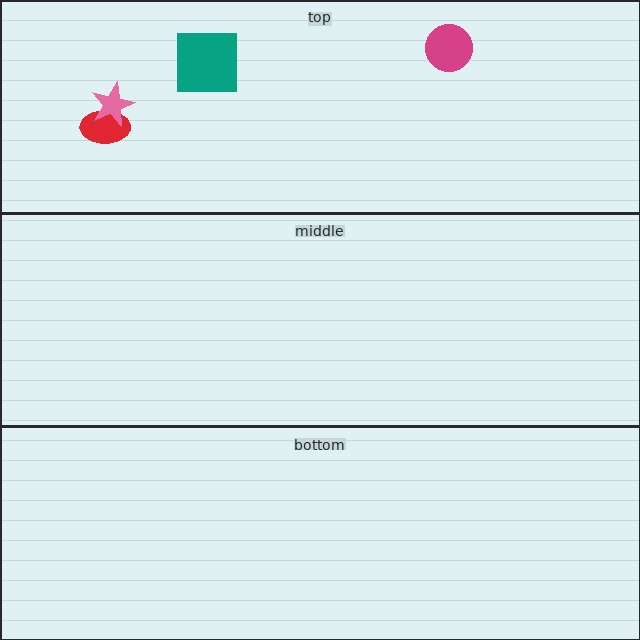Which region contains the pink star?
The top region.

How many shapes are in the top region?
4.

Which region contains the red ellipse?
The top region.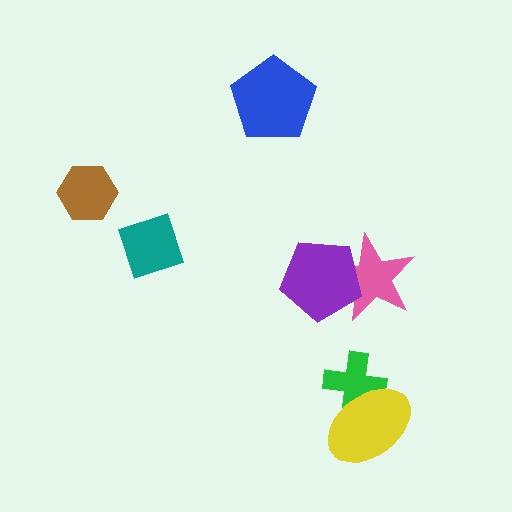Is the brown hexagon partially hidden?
No, no other shape covers it.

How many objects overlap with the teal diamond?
0 objects overlap with the teal diamond.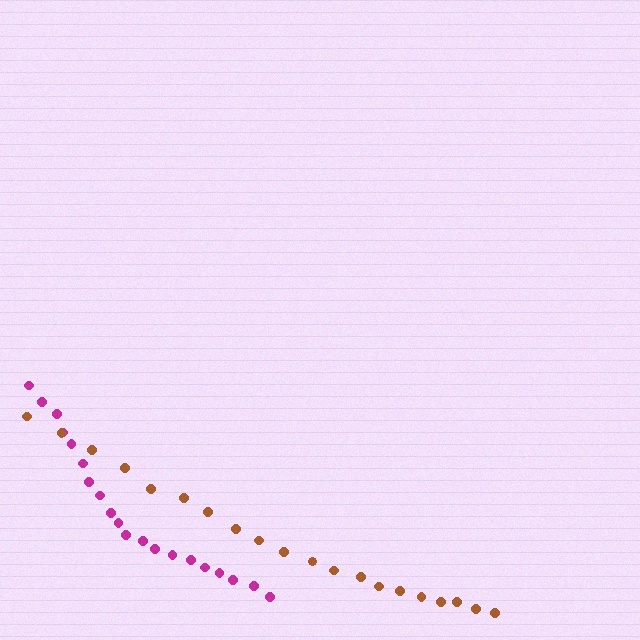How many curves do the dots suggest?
There are 2 distinct paths.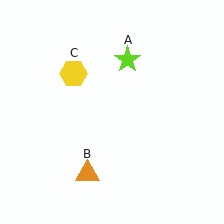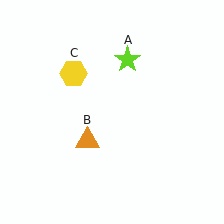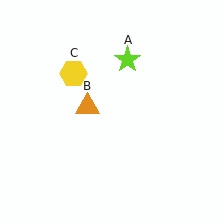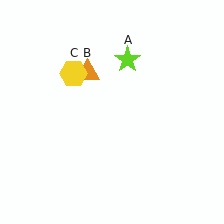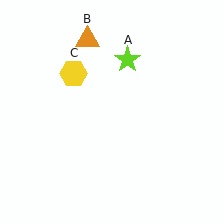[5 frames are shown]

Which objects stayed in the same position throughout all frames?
Lime star (object A) and yellow hexagon (object C) remained stationary.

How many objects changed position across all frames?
1 object changed position: orange triangle (object B).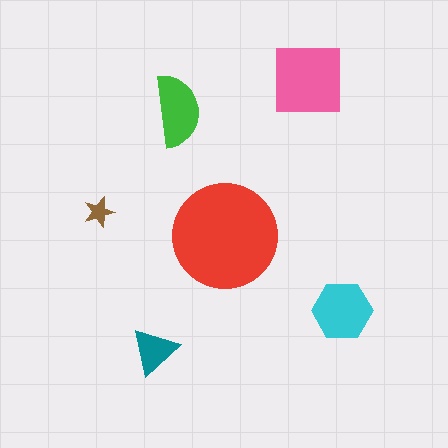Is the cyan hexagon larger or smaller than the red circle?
Smaller.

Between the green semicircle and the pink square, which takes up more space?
The pink square.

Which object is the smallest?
The brown star.